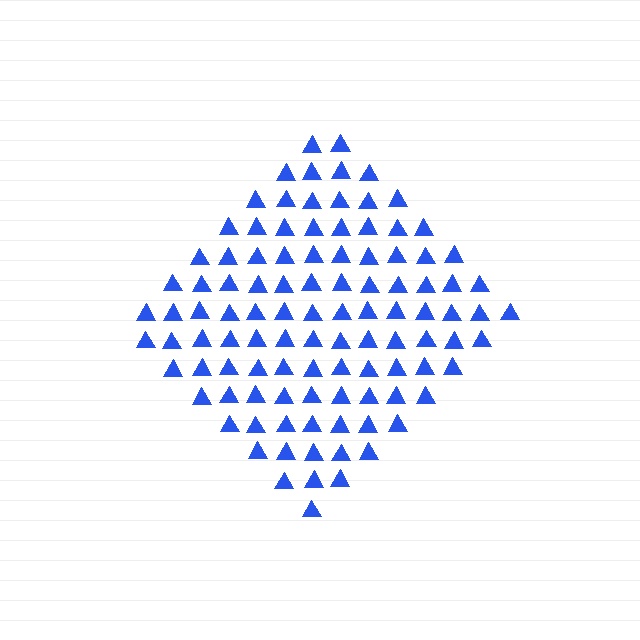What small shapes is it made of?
It is made of small triangles.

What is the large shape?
The large shape is a diamond.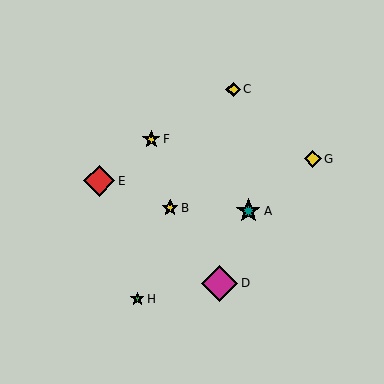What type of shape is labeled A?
Shape A is a teal star.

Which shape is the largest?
The magenta diamond (labeled D) is the largest.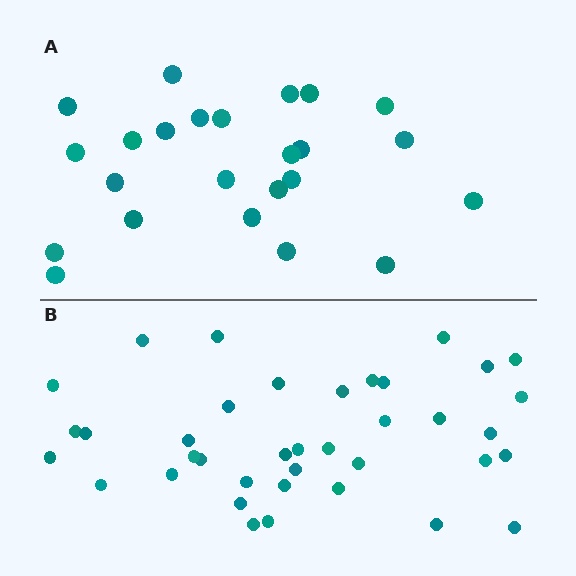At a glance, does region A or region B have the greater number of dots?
Region B (the bottom region) has more dots.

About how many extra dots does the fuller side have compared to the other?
Region B has approximately 15 more dots than region A.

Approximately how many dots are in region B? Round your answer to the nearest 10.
About 40 dots. (The exact count is 38, which rounds to 40.)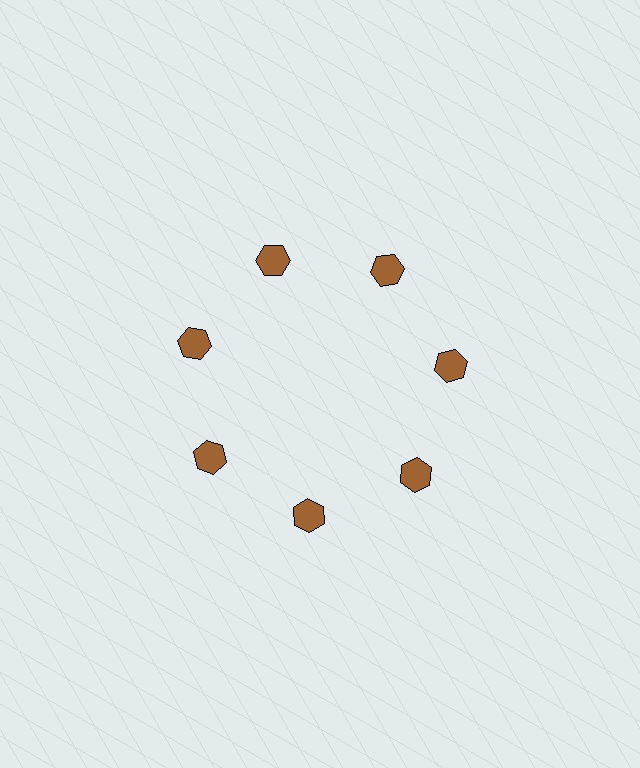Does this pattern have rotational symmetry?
Yes, this pattern has 7-fold rotational symmetry. It looks the same after rotating 51 degrees around the center.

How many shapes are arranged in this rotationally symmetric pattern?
There are 7 shapes, arranged in 7 groups of 1.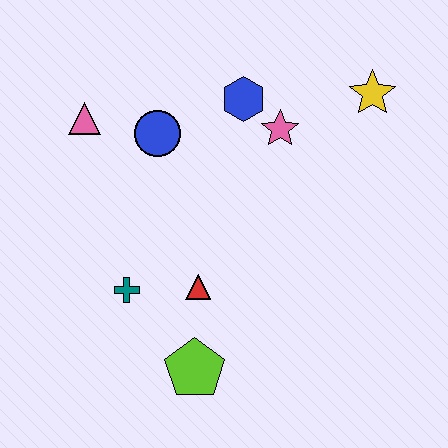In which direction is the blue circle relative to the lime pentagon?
The blue circle is above the lime pentagon.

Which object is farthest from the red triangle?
The yellow star is farthest from the red triangle.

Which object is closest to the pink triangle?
The blue circle is closest to the pink triangle.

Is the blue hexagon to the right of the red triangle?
Yes